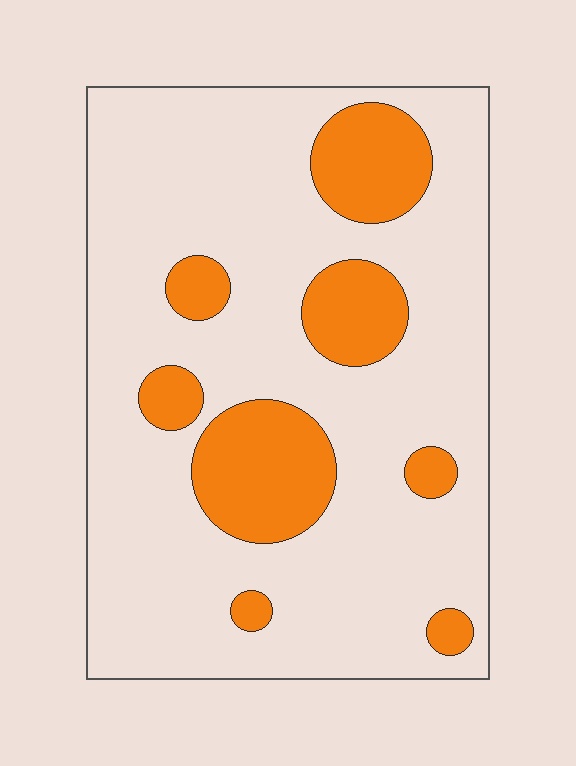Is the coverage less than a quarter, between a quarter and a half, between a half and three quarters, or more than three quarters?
Less than a quarter.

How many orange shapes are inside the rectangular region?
8.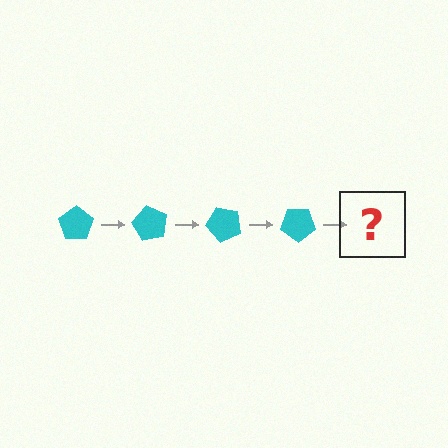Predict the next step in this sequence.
The next step is a cyan pentagon rotated 240 degrees.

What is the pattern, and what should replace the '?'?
The pattern is that the pentagon rotates 60 degrees each step. The '?' should be a cyan pentagon rotated 240 degrees.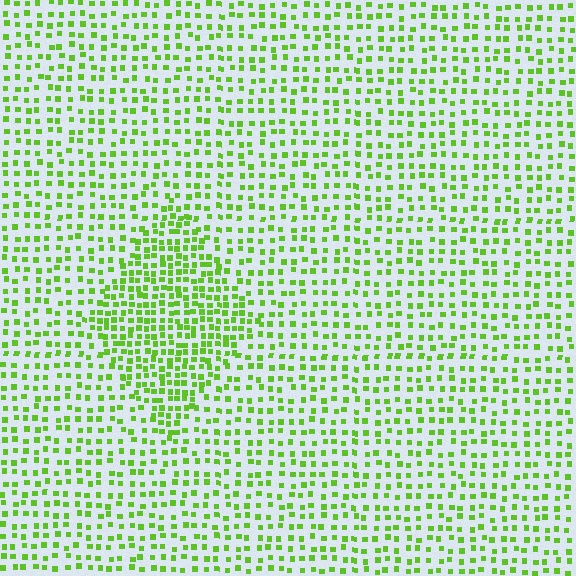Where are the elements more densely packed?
The elements are more densely packed inside the diamond boundary.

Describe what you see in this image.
The image contains small lime elements arranged at two different densities. A diamond-shaped region is visible where the elements are more densely packed than the surrounding area.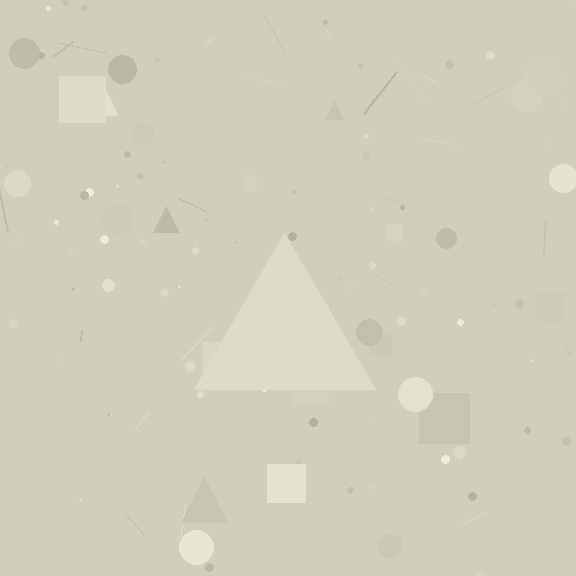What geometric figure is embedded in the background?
A triangle is embedded in the background.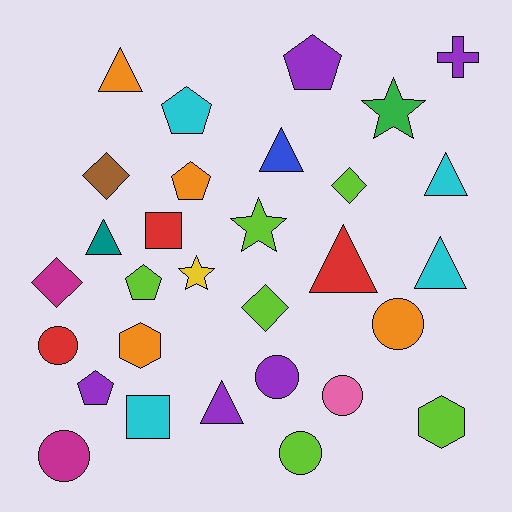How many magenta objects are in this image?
There are 2 magenta objects.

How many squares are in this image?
There are 2 squares.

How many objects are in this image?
There are 30 objects.